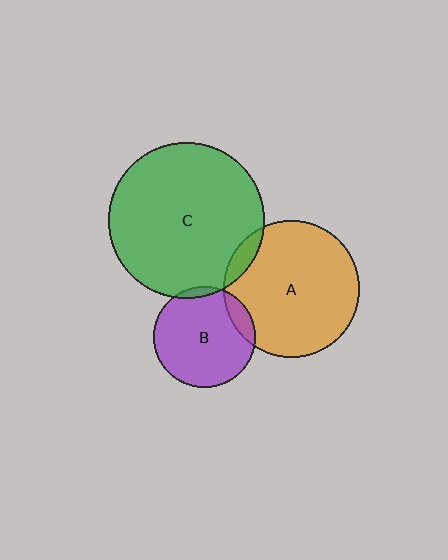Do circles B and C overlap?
Yes.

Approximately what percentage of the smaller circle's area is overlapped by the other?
Approximately 5%.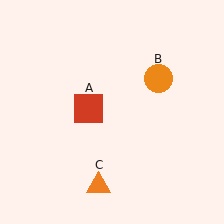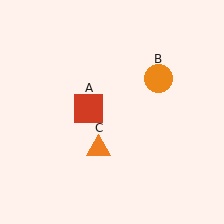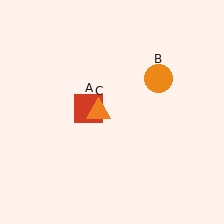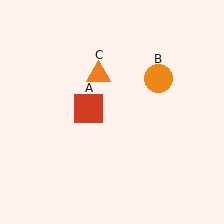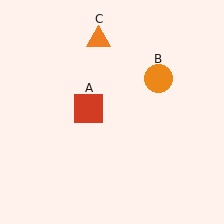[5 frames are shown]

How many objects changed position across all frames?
1 object changed position: orange triangle (object C).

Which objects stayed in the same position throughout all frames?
Red square (object A) and orange circle (object B) remained stationary.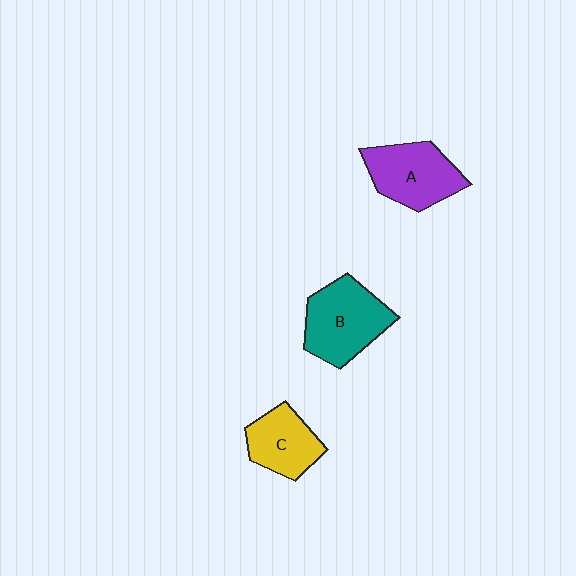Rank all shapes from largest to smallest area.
From largest to smallest: B (teal), A (purple), C (yellow).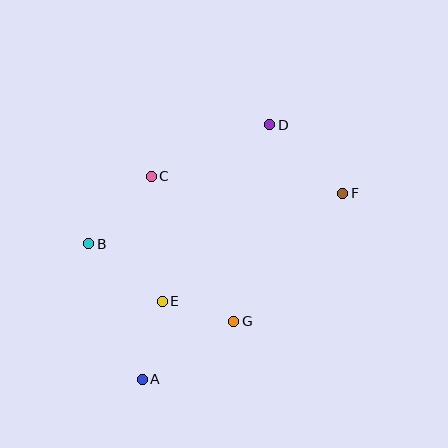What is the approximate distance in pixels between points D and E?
The distance between D and E is approximately 207 pixels.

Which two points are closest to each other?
Points E and G are closest to each other.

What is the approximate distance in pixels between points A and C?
The distance between A and C is approximately 203 pixels.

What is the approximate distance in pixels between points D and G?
The distance between D and G is approximately 200 pixels.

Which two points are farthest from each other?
Points A and D are farthest from each other.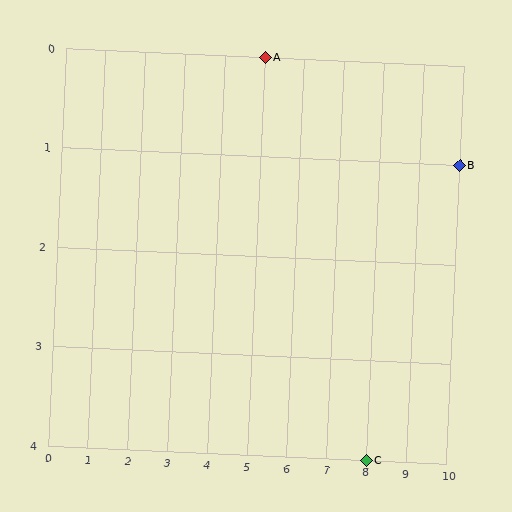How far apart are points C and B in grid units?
Points C and B are 2 columns and 3 rows apart (about 3.6 grid units diagonally).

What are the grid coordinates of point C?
Point C is at grid coordinates (8, 4).